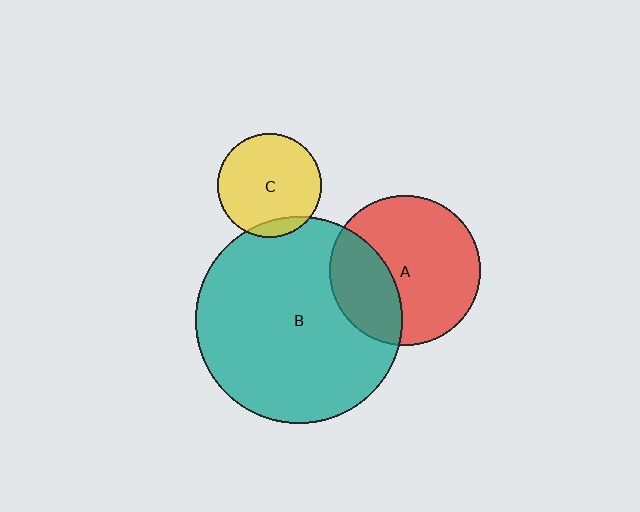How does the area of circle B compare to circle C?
Approximately 4.0 times.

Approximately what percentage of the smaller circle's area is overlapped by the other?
Approximately 30%.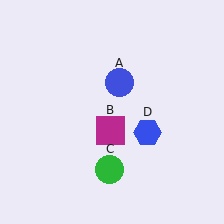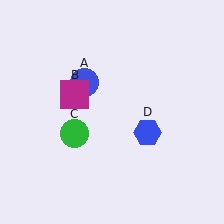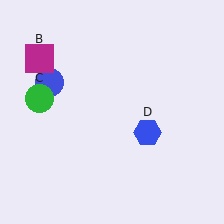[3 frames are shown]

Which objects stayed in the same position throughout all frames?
Blue hexagon (object D) remained stationary.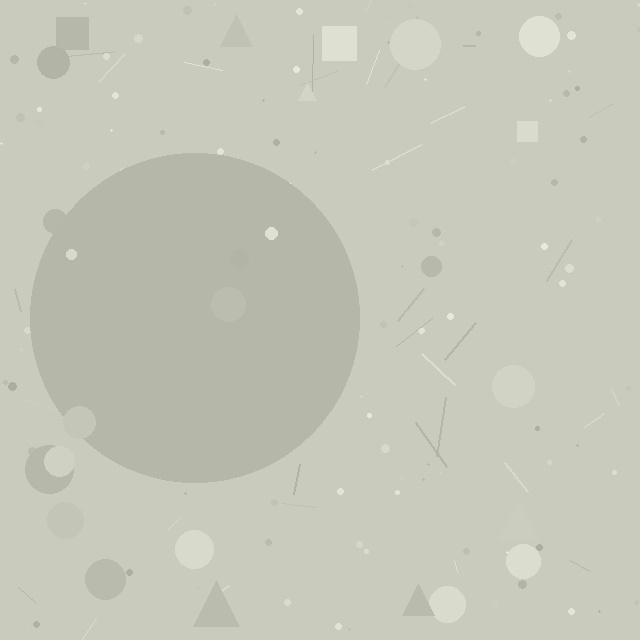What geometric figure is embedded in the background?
A circle is embedded in the background.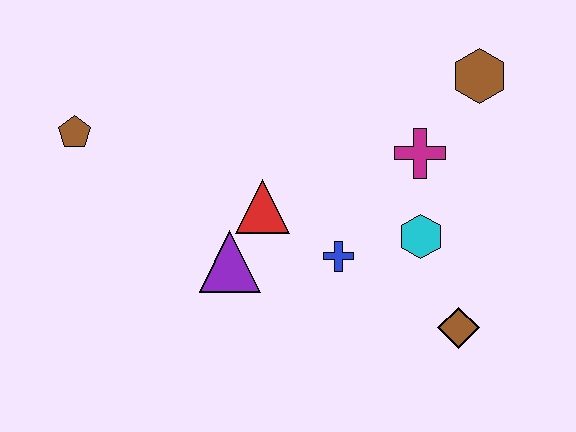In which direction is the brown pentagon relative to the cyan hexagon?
The brown pentagon is to the left of the cyan hexagon.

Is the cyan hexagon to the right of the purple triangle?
Yes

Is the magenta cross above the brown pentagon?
No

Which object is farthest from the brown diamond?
The brown pentagon is farthest from the brown diamond.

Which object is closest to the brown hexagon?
The magenta cross is closest to the brown hexagon.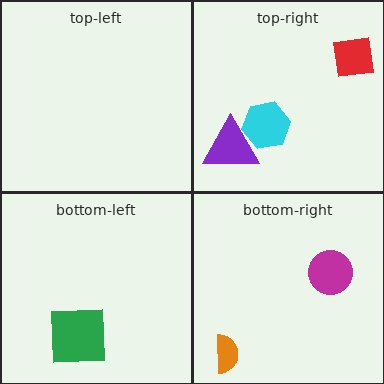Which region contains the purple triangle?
The top-right region.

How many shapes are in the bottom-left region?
1.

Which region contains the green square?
The bottom-left region.